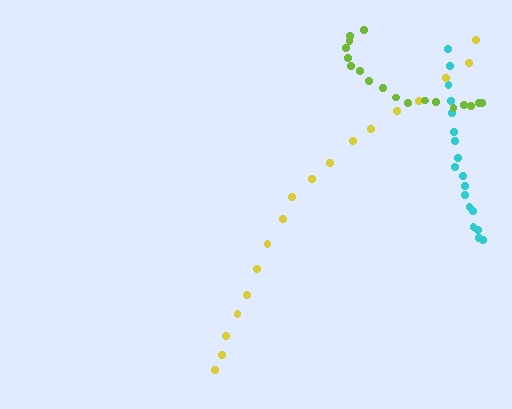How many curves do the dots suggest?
There are 3 distinct paths.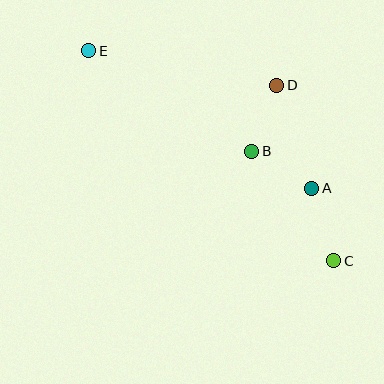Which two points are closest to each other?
Points A and B are closest to each other.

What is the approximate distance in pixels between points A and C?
The distance between A and C is approximately 76 pixels.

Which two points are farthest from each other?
Points C and E are farthest from each other.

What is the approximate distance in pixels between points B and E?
The distance between B and E is approximately 192 pixels.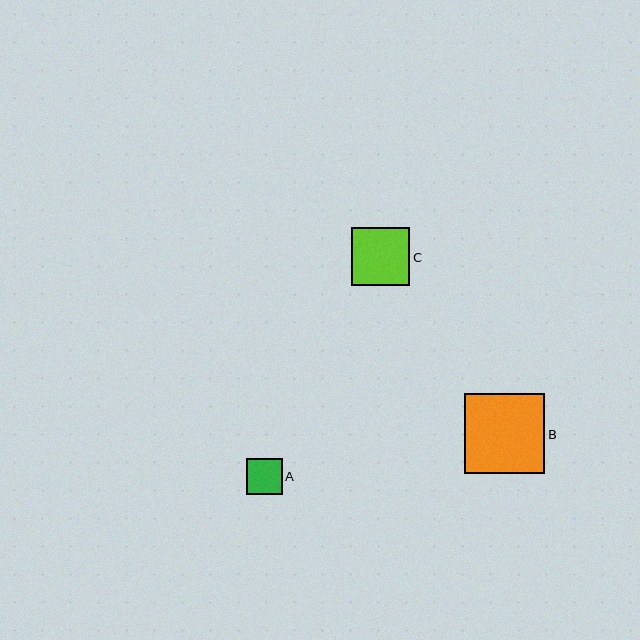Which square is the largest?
Square B is the largest with a size of approximately 80 pixels.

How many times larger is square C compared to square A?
Square C is approximately 1.6 times the size of square A.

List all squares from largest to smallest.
From largest to smallest: B, C, A.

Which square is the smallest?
Square A is the smallest with a size of approximately 36 pixels.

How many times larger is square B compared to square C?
Square B is approximately 1.4 times the size of square C.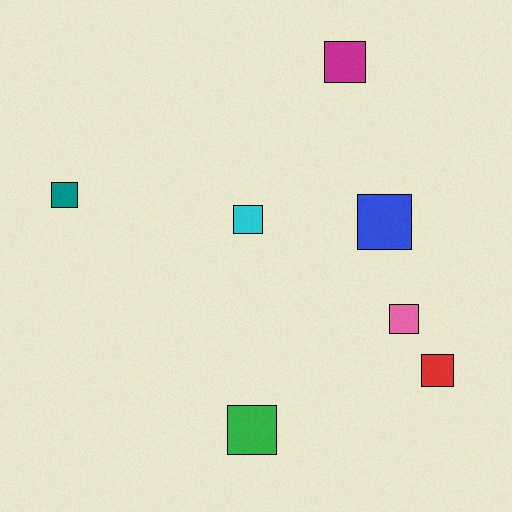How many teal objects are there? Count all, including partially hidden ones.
There is 1 teal object.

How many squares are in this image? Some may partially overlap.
There are 7 squares.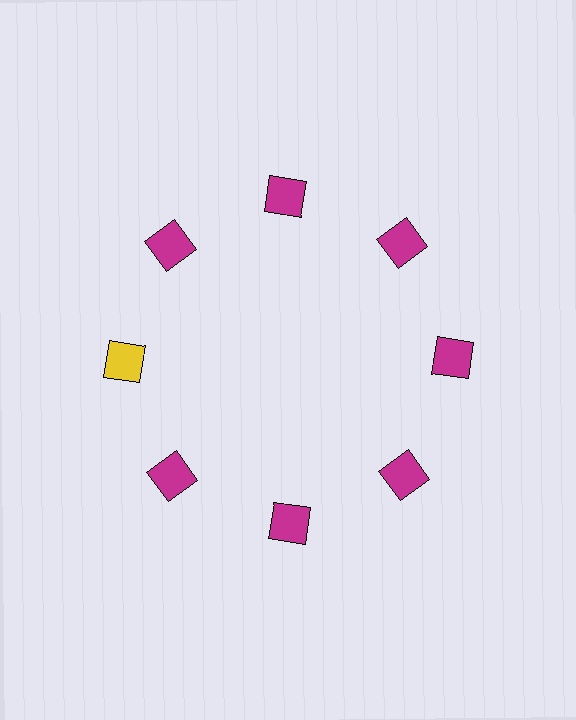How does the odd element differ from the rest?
It has a different color: yellow instead of magenta.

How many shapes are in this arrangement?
There are 8 shapes arranged in a ring pattern.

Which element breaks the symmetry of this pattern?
The yellow square at roughly the 9 o'clock position breaks the symmetry. All other shapes are magenta squares.